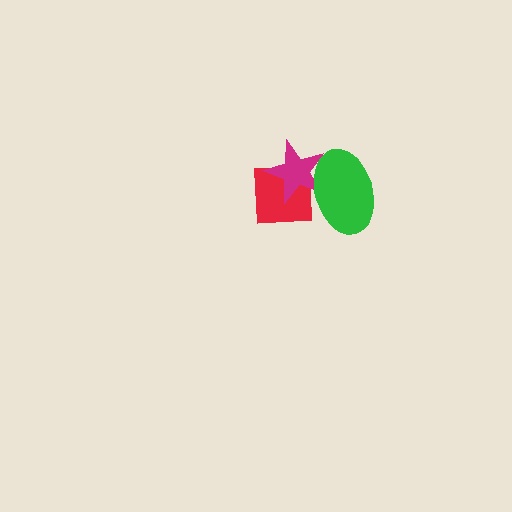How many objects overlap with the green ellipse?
2 objects overlap with the green ellipse.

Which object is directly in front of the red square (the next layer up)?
The magenta star is directly in front of the red square.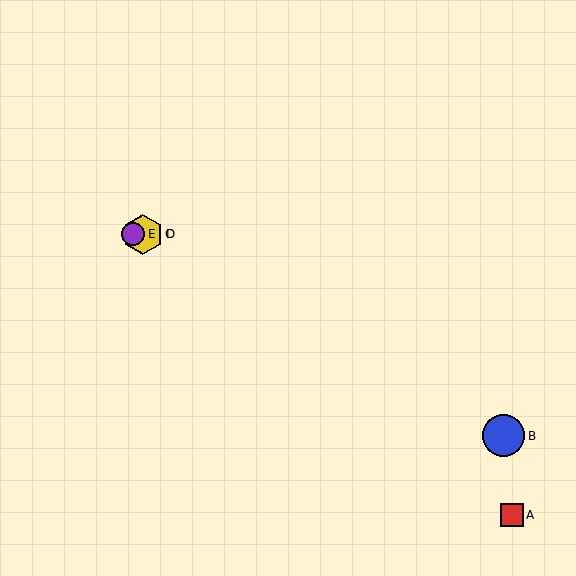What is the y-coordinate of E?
Object E is at y≈234.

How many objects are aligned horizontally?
3 objects (C, D, E) are aligned horizontally.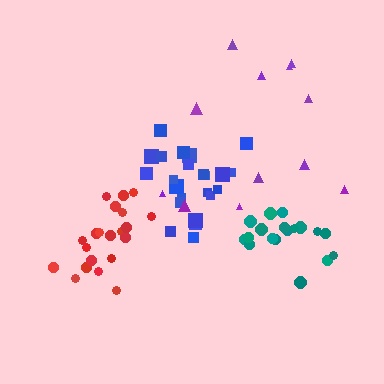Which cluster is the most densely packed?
Red.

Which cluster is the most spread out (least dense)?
Purple.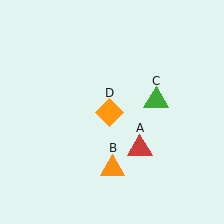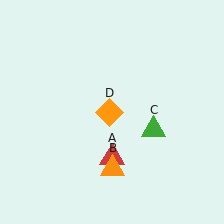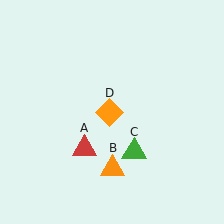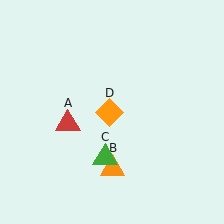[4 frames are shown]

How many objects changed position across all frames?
2 objects changed position: red triangle (object A), green triangle (object C).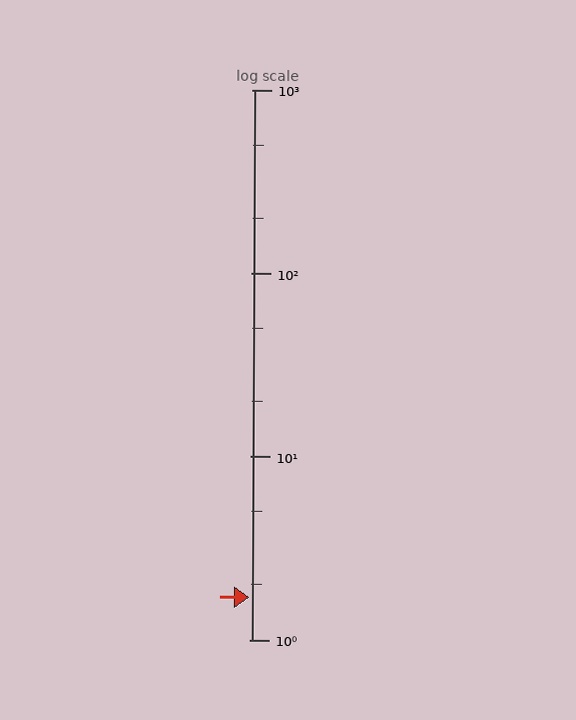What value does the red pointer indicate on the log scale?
The pointer indicates approximately 1.7.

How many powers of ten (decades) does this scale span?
The scale spans 3 decades, from 1 to 1000.